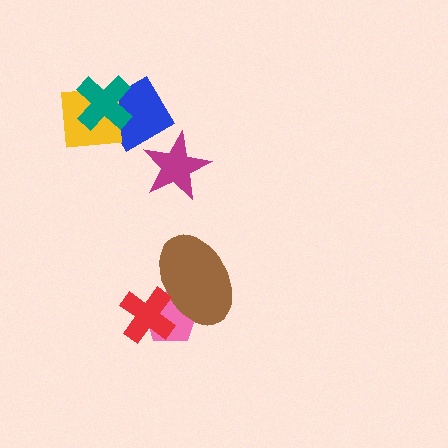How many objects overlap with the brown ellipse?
2 objects overlap with the brown ellipse.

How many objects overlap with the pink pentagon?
2 objects overlap with the pink pentagon.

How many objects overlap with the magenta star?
1 object overlaps with the magenta star.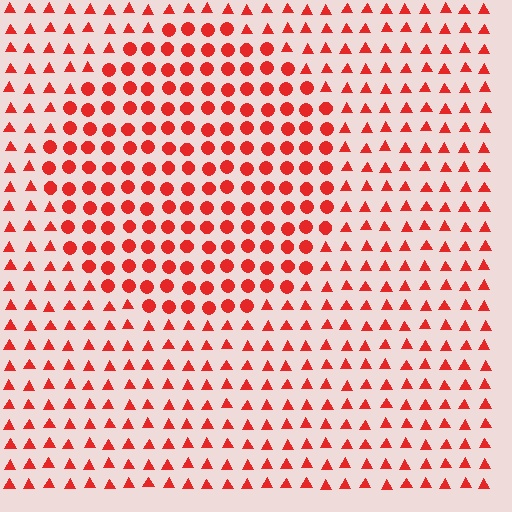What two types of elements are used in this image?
The image uses circles inside the circle region and triangles outside it.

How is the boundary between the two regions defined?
The boundary is defined by a change in element shape: circles inside vs. triangles outside. All elements share the same color and spacing.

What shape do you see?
I see a circle.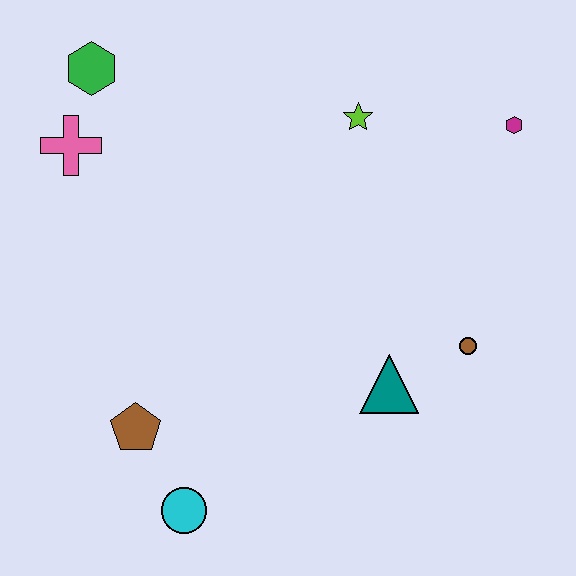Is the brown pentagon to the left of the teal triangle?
Yes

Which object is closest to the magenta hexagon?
The lime star is closest to the magenta hexagon.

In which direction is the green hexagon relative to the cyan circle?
The green hexagon is above the cyan circle.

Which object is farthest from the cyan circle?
The magenta hexagon is farthest from the cyan circle.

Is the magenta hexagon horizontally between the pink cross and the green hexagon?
No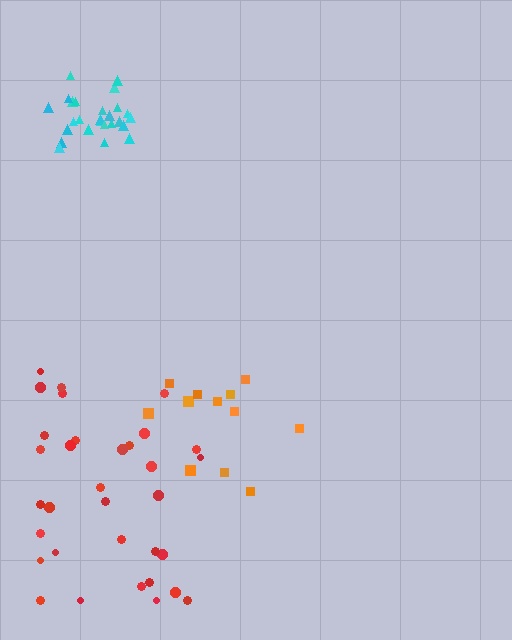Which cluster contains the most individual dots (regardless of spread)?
Red (35).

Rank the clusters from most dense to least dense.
cyan, orange, red.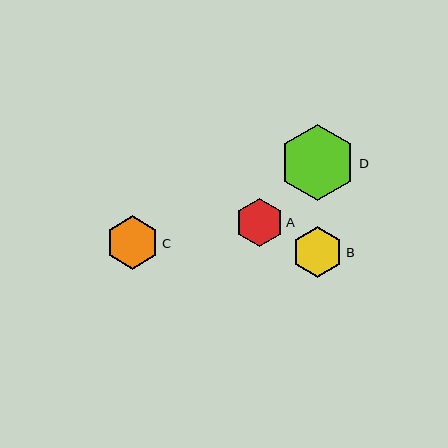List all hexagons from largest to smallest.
From largest to smallest: D, C, B, A.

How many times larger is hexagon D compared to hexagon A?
Hexagon D is approximately 1.6 times the size of hexagon A.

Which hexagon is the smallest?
Hexagon A is the smallest with a size of approximately 48 pixels.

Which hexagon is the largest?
Hexagon D is the largest with a size of approximately 76 pixels.